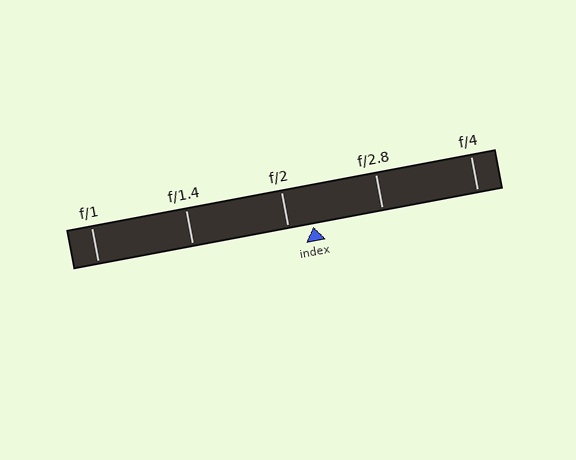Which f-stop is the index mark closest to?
The index mark is closest to f/2.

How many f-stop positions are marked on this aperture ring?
There are 5 f-stop positions marked.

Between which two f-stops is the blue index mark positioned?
The index mark is between f/2 and f/2.8.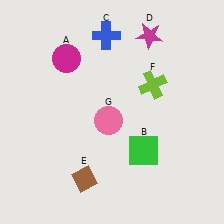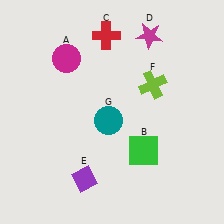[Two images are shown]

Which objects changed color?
C changed from blue to red. E changed from brown to purple. G changed from pink to teal.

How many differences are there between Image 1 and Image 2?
There are 3 differences between the two images.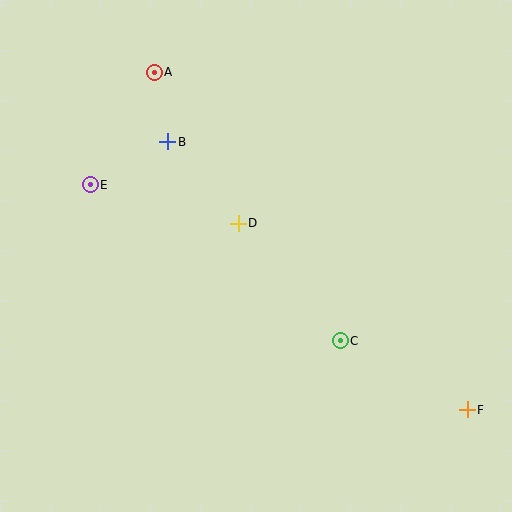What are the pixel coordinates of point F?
Point F is at (467, 410).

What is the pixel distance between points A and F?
The distance between A and F is 461 pixels.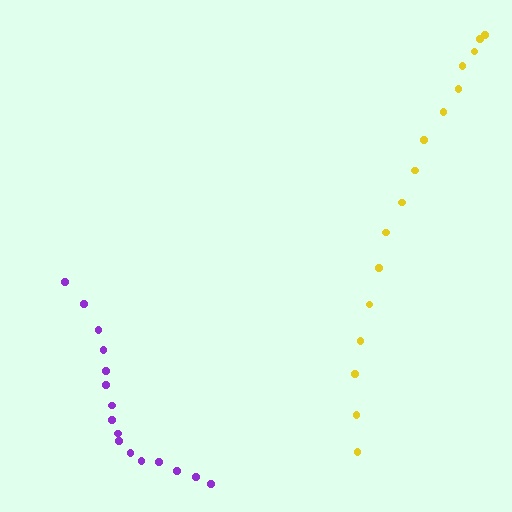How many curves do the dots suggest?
There are 2 distinct paths.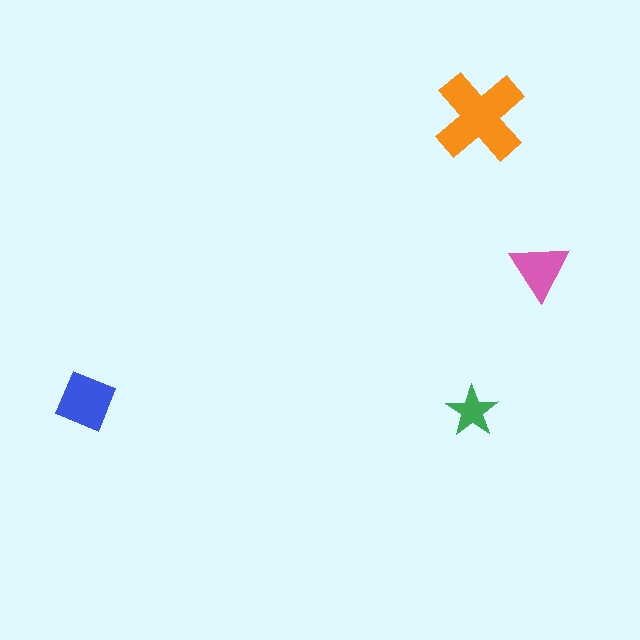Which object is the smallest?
The green star.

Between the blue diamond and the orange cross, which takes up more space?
The orange cross.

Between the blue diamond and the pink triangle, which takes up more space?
The blue diamond.